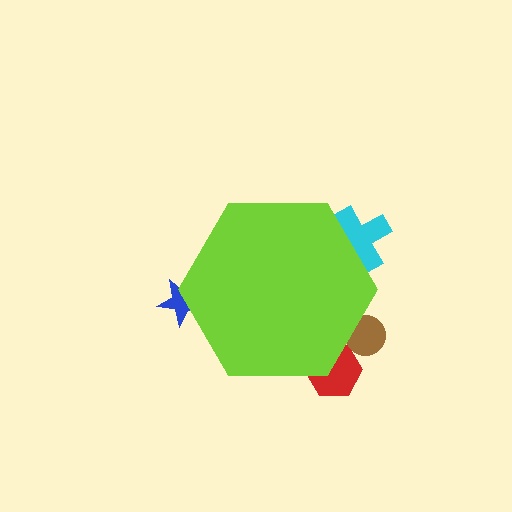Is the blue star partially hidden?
Yes, the blue star is partially hidden behind the lime hexagon.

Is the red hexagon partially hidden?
Yes, the red hexagon is partially hidden behind the lime hexagon.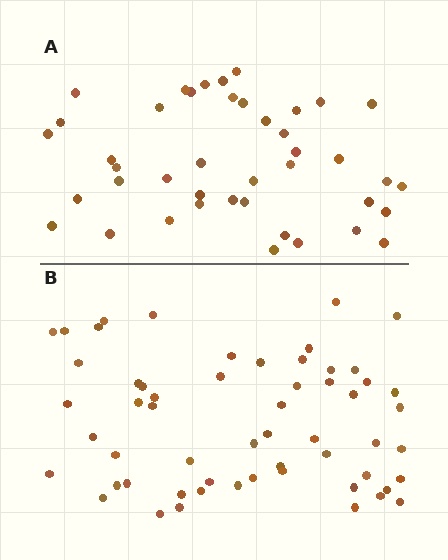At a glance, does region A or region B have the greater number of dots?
Region B (the bottom region) has more dots.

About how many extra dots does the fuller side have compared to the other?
Region B has approximately 15 more dots than region A.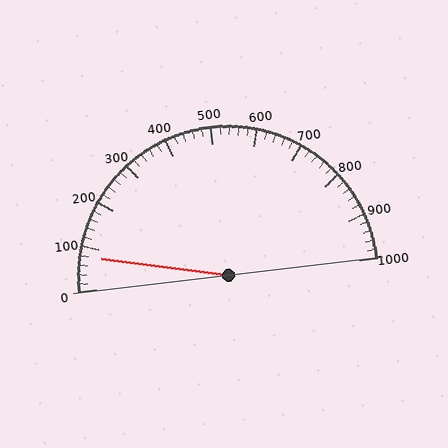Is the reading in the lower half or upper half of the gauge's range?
The reading is in the lower half of the range (0 to 1000).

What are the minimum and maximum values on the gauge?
The gauge ranges from 0 to 1000.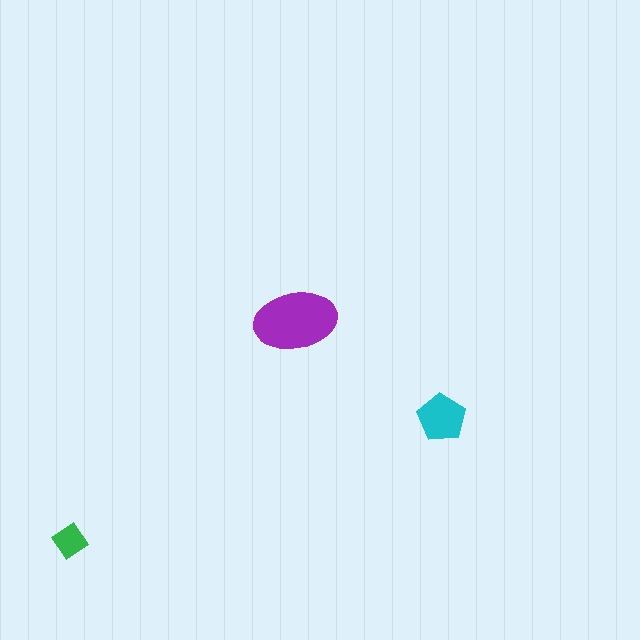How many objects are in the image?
There are 3 objects in the image.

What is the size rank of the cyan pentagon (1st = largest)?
2nd.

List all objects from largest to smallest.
The purple ellipse, the cyan pentagon, the green diamond.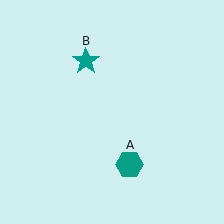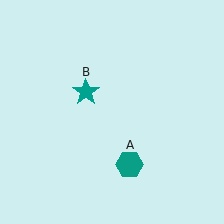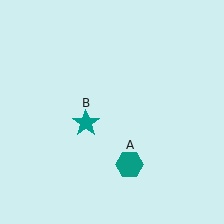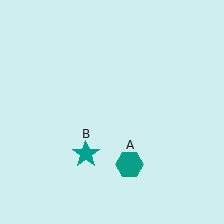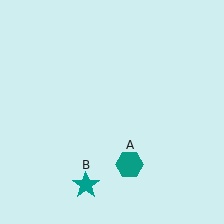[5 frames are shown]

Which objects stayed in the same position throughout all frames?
Teal hexagon (object A) remained stationary.